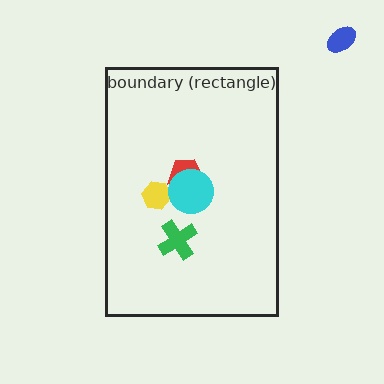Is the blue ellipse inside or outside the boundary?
Outside.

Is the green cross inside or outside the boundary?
Inside.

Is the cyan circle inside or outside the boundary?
Inside.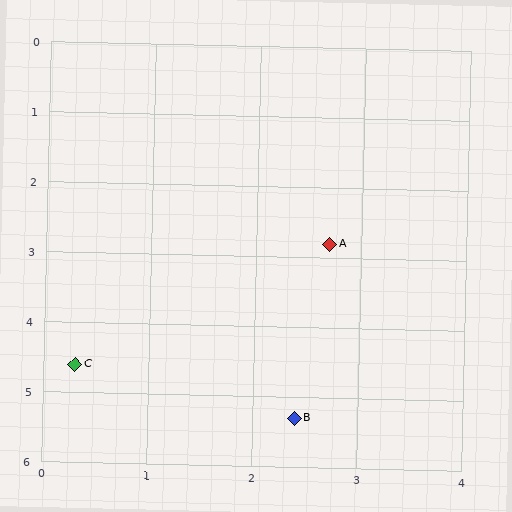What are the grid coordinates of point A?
Point A is at approximately (2.7, 2.8).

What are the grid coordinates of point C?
Point C is at approximately (0.3, 4.6).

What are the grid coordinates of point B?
Point B is at approximately (2.4, 5.3).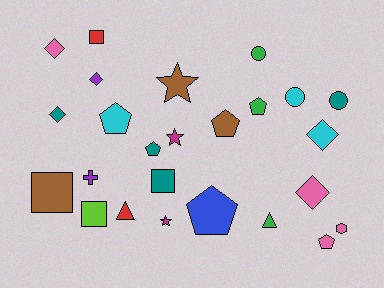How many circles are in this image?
There are 3 circles.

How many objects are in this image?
There are 25 objects.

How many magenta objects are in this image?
There are 2 magenta objects.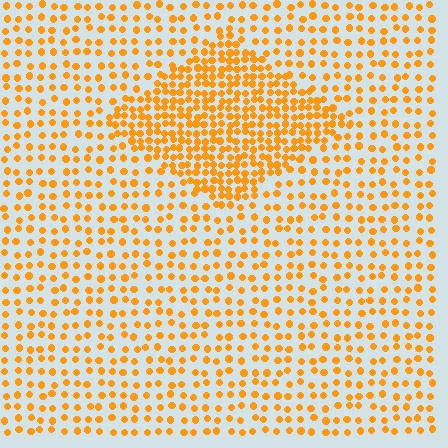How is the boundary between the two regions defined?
The boundary is defined by a change in element density (approximately 2.2x ratio). All elements are the same color, size, and shape.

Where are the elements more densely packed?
The elements are more densely packed inside the diamond boundary.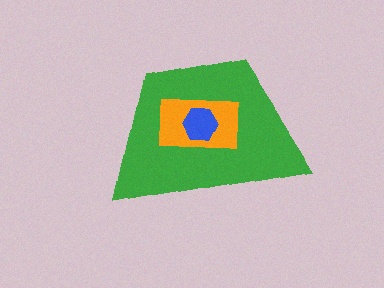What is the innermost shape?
The blue hexagon.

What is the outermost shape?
The green trapezoid.